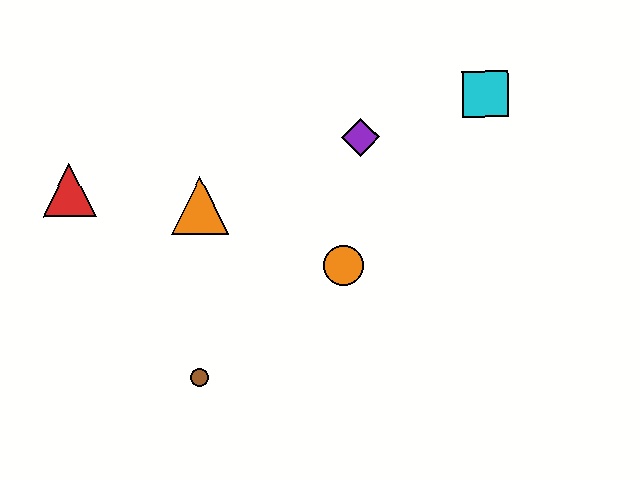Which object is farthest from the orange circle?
The red triangle is farthest from the orange circle.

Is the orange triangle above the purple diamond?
No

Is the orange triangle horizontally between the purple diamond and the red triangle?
Yes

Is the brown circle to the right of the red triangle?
Yes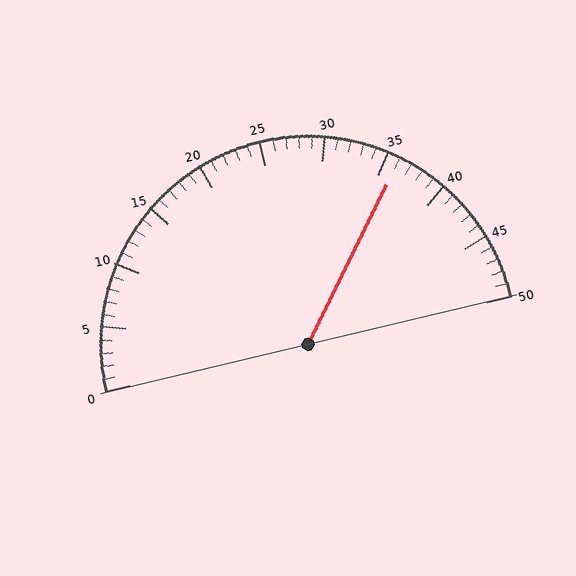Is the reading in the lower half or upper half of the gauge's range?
The reading is in the upper half of the range (0 to 50).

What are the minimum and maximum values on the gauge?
The gauge ranges from 0 to 50.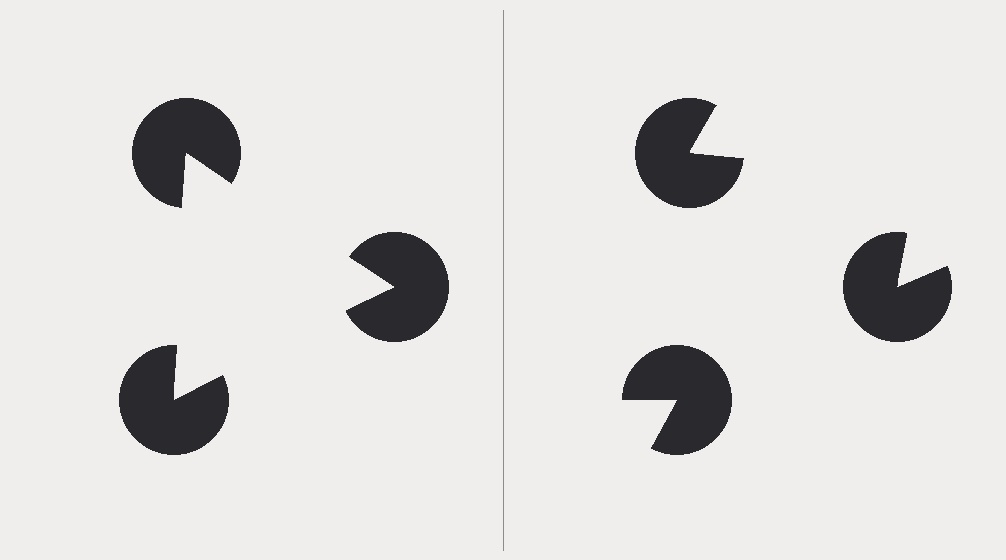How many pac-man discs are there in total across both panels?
6 — 3 on each side.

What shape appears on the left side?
An illusory triangle.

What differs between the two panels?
The pac-man discs are positioned identically on both sides; only the wedge orientations differ. On the left they align to a triangle; on the right they are misaligned.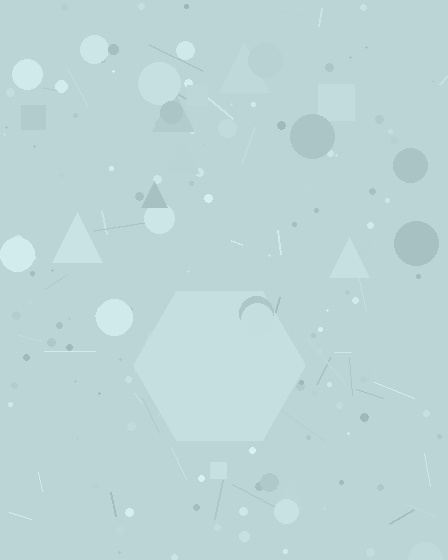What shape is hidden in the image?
A hexagon is hidden in the image.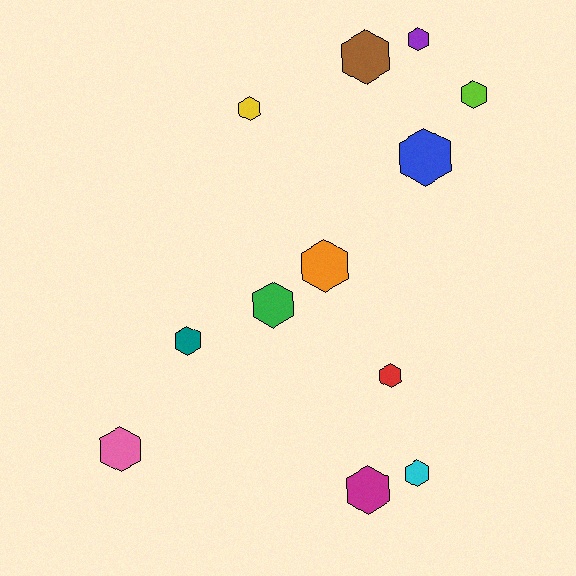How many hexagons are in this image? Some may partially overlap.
There are 12 hexagons.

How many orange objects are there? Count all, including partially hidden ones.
There is 1 orange object.